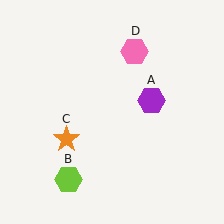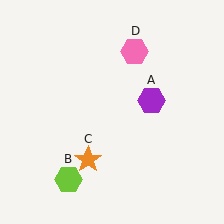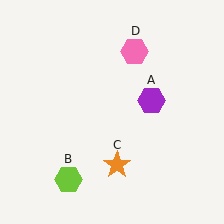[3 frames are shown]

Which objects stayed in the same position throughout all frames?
Purple hexagon (object A) and lime hexagon (object B) and pink hexagon (object D) remained stationary.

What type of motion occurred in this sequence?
The orange star (object C) rotated counterclockwise around the center of the scene.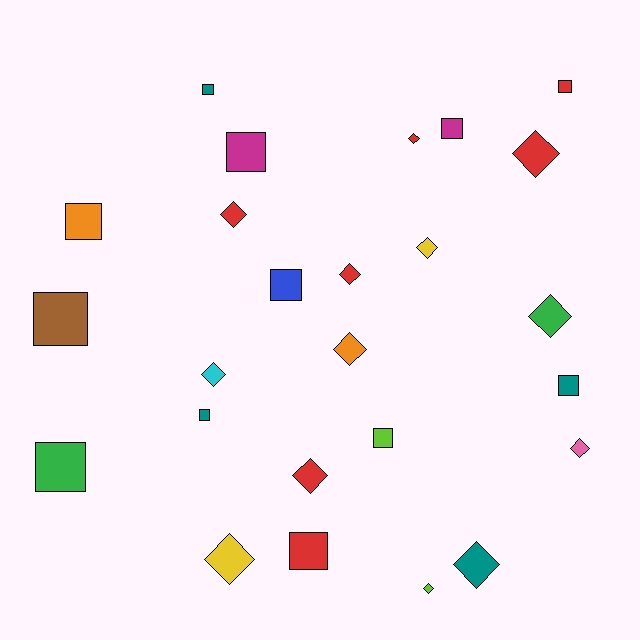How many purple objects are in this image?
There are no purple objects.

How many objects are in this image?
There are 25 objects.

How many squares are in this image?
There are 12 squares.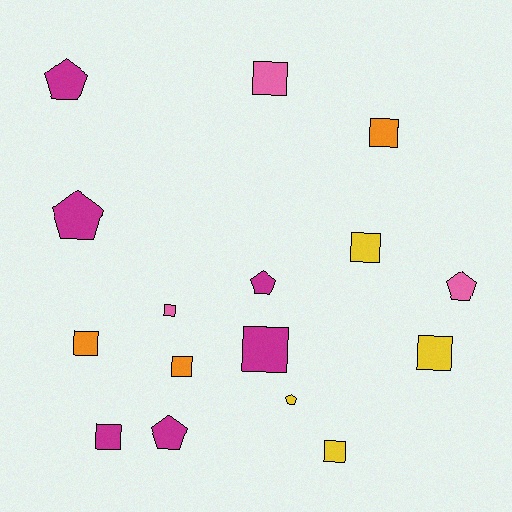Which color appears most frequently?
Magenta, with 6 objects.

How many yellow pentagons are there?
There is 1 yellow pentagon.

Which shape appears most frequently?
Square, with 10 objects.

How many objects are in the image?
There are 16 objects.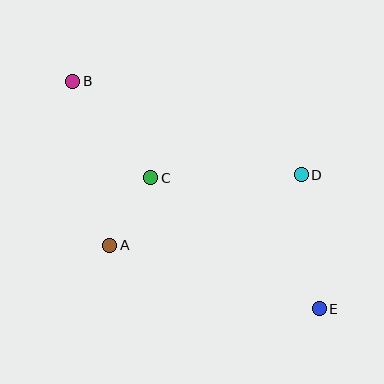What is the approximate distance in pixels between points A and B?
The distance between A and B is approximately 168 pixels.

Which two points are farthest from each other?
Points B and E are farthest from each other.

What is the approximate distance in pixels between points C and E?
The distance between C and E is approximately 213 pixels.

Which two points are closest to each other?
Points A and C are closest to each other.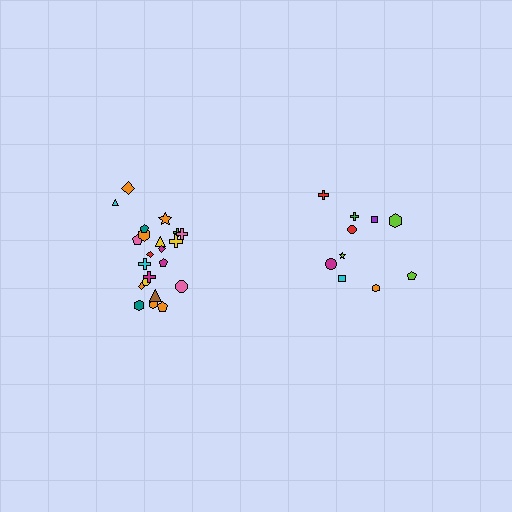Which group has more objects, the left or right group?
The left group.